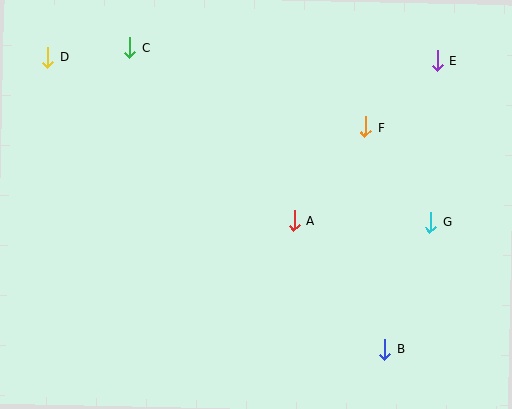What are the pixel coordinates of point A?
Point A is at (294, 220).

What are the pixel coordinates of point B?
Point B is at (385, 349).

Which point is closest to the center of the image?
Point A at (294, 220) is closest to the center.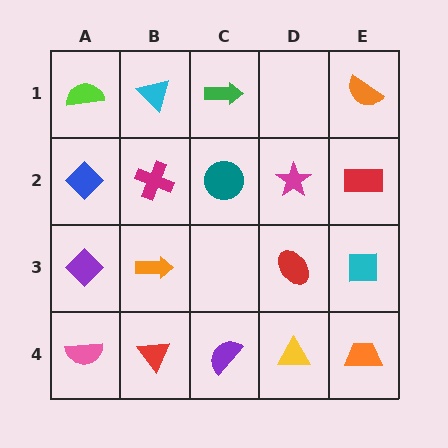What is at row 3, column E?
A cyan square.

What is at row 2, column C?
A teal circle.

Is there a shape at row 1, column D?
No, that cell is empty.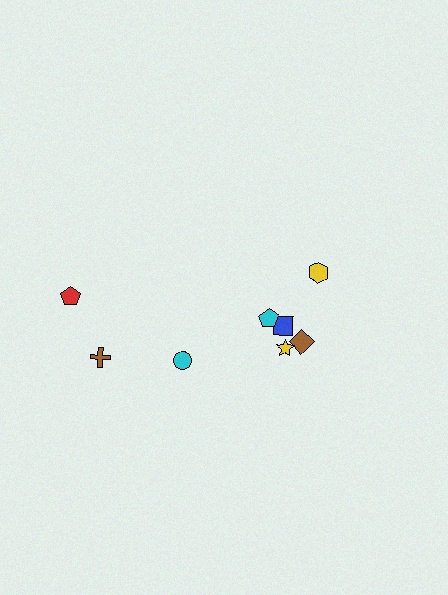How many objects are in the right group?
There are 5 objects.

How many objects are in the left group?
There are 3 objects.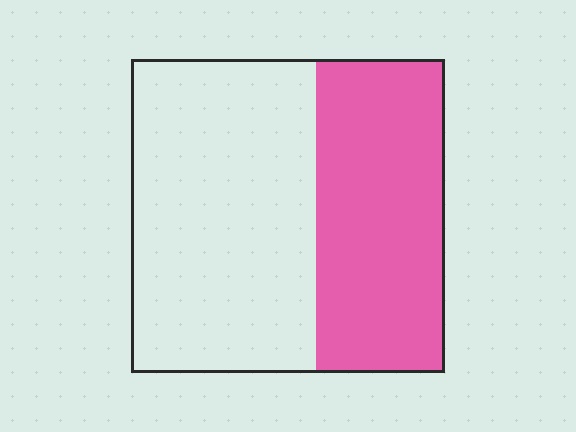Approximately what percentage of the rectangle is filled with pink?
Approximately 40%.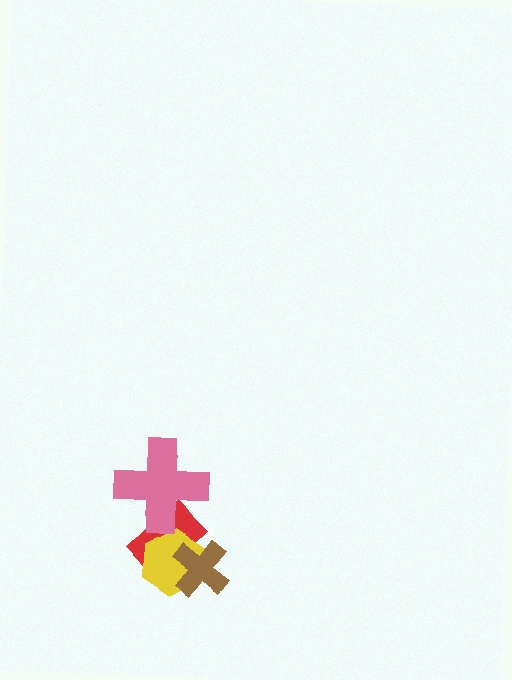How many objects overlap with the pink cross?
1 object overlaps with the pink cross.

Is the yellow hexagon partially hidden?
Yes, it is partially covered by another shape.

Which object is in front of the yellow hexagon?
The brown cross is in front of the yellow hexagon.